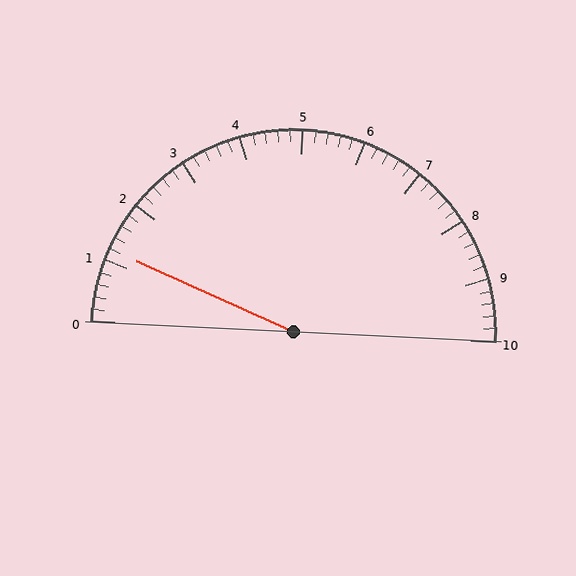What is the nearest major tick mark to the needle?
The nearest major tick mark is 1.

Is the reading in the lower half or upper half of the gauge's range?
The reading is in the lower half of the range (0 to 10).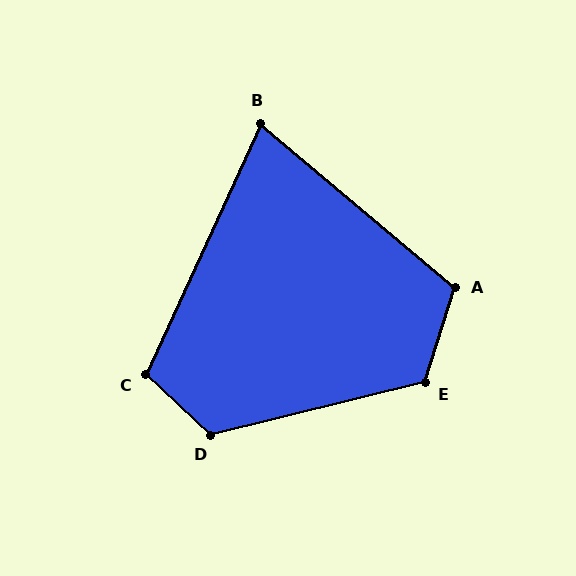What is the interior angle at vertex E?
Approximately 121 degrees (obtuse).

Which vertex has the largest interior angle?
D, at approximately 123 degrees.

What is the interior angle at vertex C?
Approximately 109 degrees (obtuse).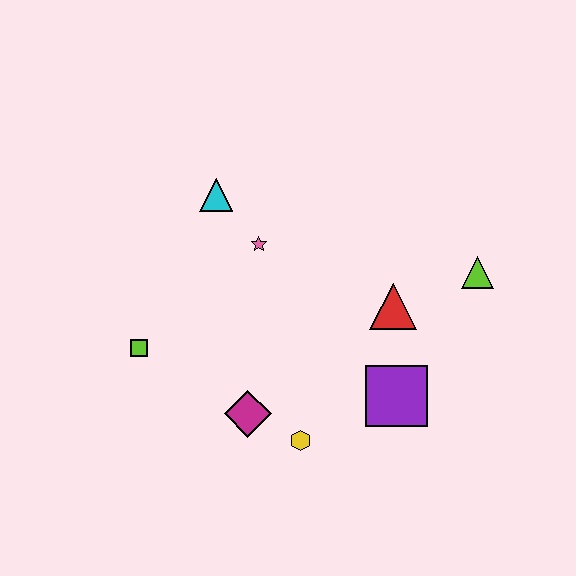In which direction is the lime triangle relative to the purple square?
The lime triangle is above the purple square.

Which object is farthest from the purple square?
The cyan triangle is farthest from the purple square.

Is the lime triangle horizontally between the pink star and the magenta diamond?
No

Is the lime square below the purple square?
No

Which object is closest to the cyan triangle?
The pink star is closest to the cyan triangle.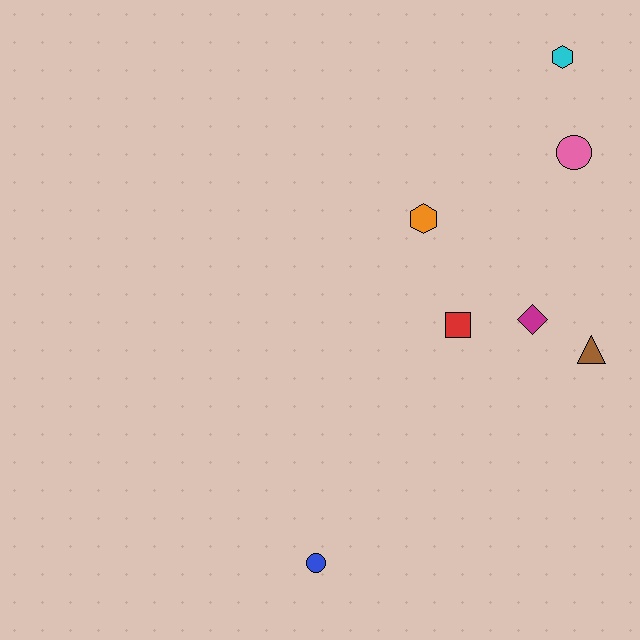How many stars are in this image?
There are no stars.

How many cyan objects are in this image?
There is 1 cyan object.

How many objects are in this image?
There are 7 objects.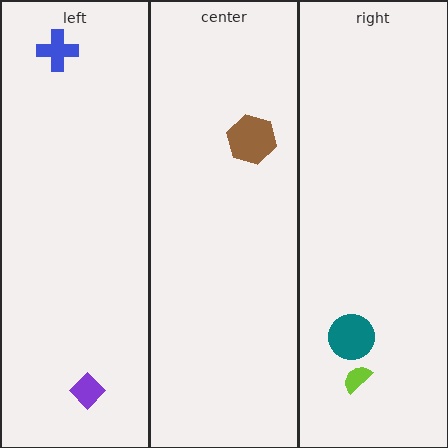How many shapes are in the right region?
2.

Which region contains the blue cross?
The left region.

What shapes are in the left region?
The blue cross, the purple diamond.